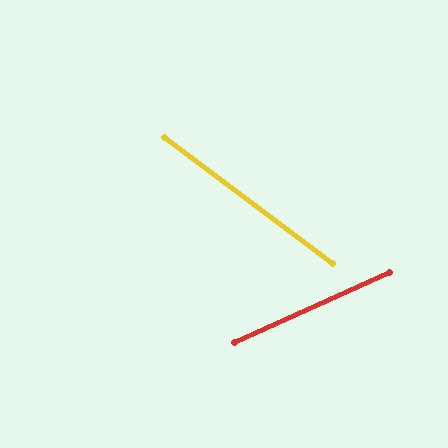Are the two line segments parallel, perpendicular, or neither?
Neither parallel nor perpendicular — they differ by about 61°.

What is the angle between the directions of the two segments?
Approximately 61 degrees.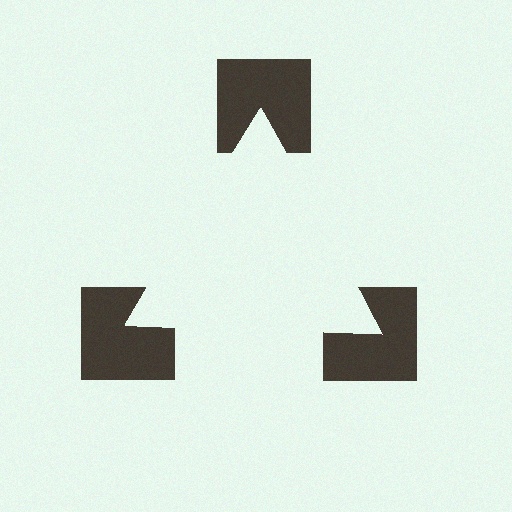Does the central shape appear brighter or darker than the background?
It typically appears slightly brighter than the background, even though no actual brightness change is drawn.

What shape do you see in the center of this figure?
An illusory triangle — its edges are inferred from the aligned wedge cuts in the notched squares, not physically drawn.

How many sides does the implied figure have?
3 sides.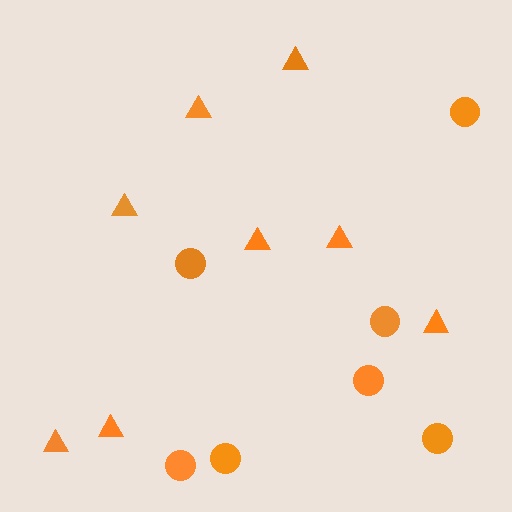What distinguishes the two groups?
There are 2 groups: one group of triangles (8) and one group of circles (7).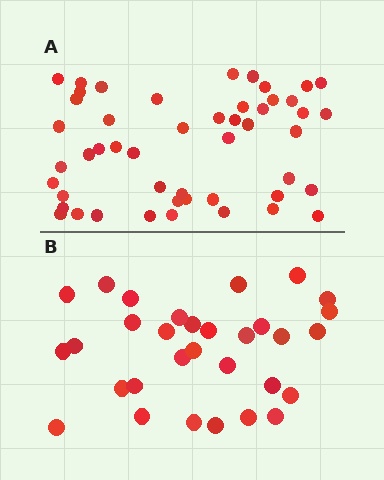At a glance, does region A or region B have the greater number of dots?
Region A (the top region) has more dots.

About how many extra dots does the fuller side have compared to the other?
Region A has approximately 20 more dots than region B.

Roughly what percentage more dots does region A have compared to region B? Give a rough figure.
About 60% more.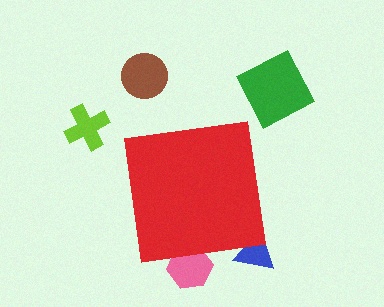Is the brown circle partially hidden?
No, the brown circle is fully visible.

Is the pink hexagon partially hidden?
Yes, the pink hexagon is partially hidden behind the red square.